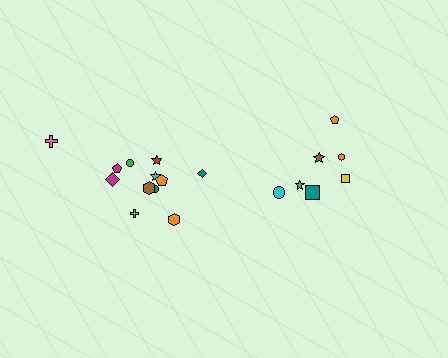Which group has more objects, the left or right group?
The left group.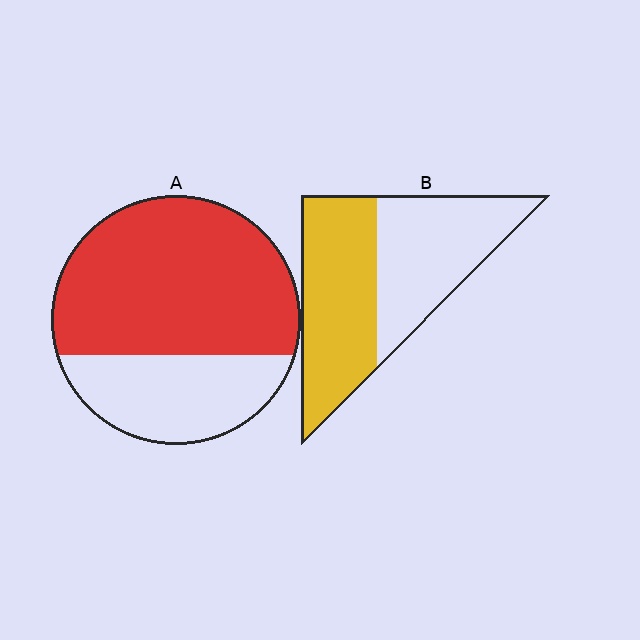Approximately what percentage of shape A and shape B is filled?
A is approximately 70% and B is approximately 50%.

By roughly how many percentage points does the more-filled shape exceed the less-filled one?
By roughly 15 percentage points (A over B).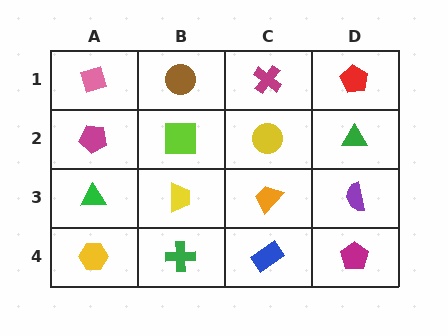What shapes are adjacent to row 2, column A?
A pink diamond (row 1, column A), a green triangle (row 3, column A), a lime square (row 2, column B).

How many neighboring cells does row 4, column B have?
3.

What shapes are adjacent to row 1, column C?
A yellow circle (row 2, column C), a brown circle (row 1, column B), a red pentagon (row 1, column D).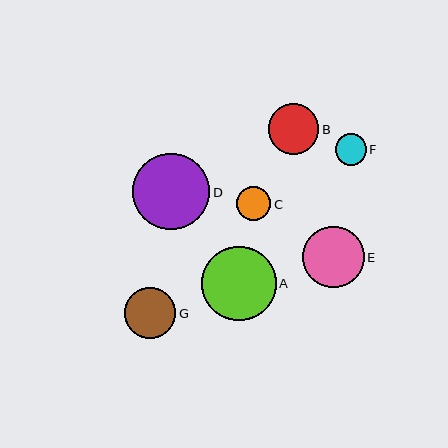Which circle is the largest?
Circle D is the largest with a size of approximately 77 pixels.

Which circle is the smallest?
Circle F is the smallest with a size of approximately 31 pixels.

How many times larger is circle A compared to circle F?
Circle A is approximately 2.4 times the size of circle F.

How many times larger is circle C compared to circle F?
Circle C is approximately 1.1 times the size of circle F.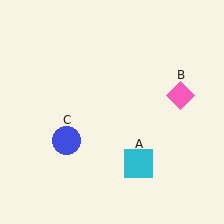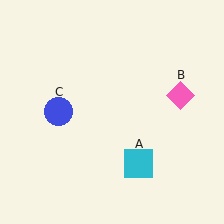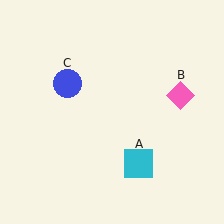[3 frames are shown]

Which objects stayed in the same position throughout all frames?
Cyan square (object A) and pink diamond (object B) remained stationary.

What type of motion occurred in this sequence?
The blue circle (object C) rotated clockwise around the center of the scene.